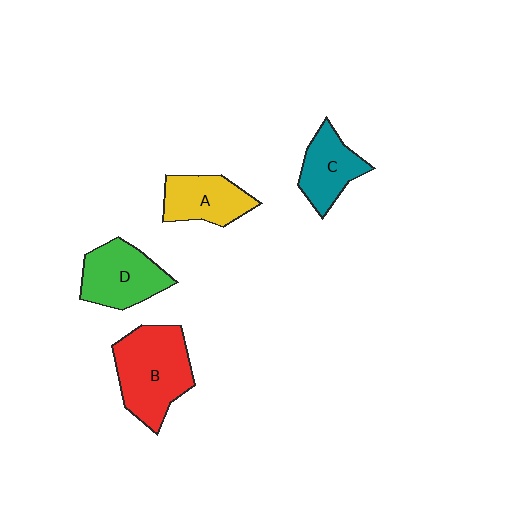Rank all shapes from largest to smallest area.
From largest to smallest: B (red), D (green), A (yellow), C (teal).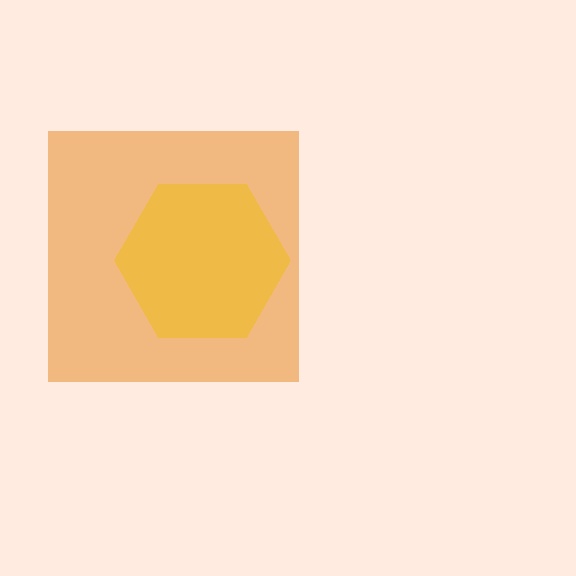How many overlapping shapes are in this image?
There are 2 overlapping shapes in the image.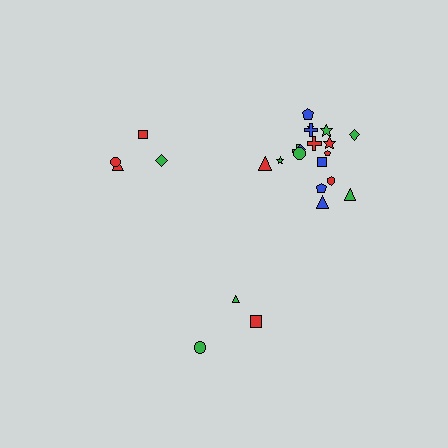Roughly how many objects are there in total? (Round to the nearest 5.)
Roughly 25 objects in total.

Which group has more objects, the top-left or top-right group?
The top-right group.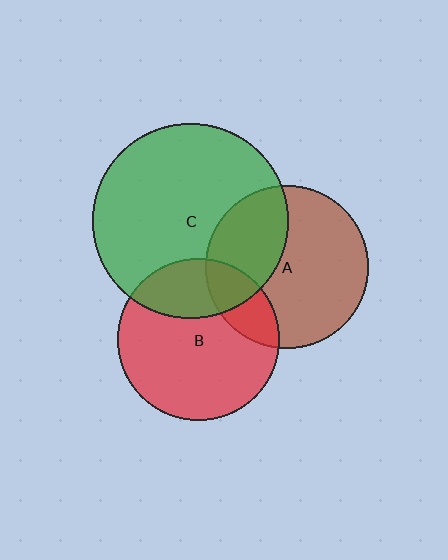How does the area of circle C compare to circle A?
Approximately 1.4 times.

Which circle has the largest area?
Circle C (green).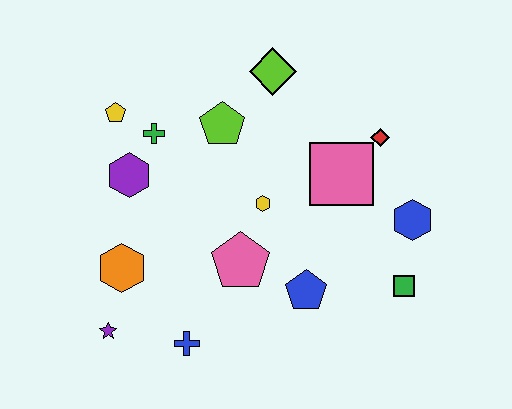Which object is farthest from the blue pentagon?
The yellow pentagon is farthest from the blue pentagon.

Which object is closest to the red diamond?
The pink square is closest to the red diamond.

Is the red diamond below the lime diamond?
Yes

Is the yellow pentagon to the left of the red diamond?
Yes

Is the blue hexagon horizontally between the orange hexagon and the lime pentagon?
No